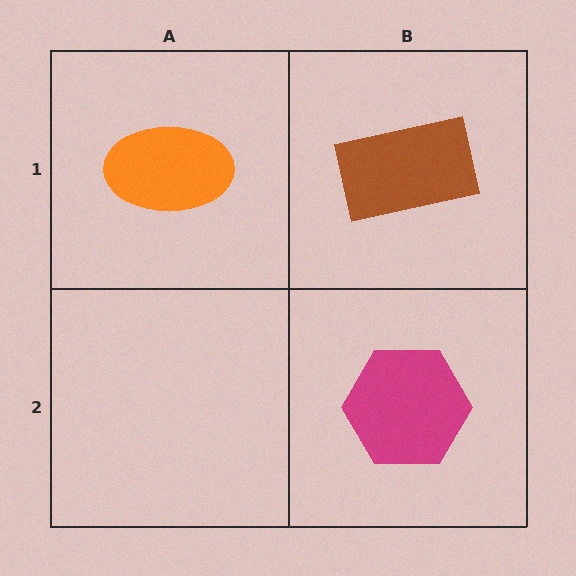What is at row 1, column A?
An orange ellipse.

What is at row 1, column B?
A brown rectangle.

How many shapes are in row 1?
2 shapes.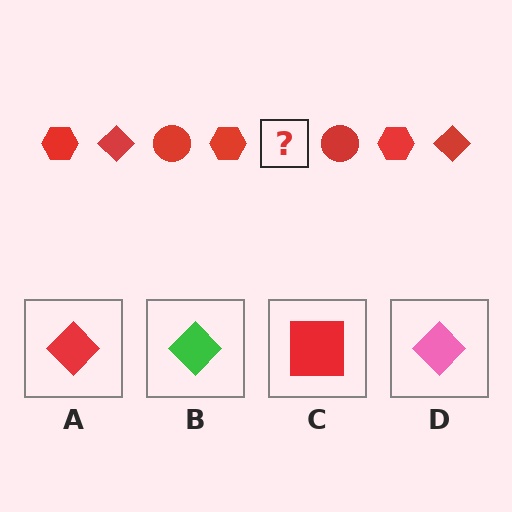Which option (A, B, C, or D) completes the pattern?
A.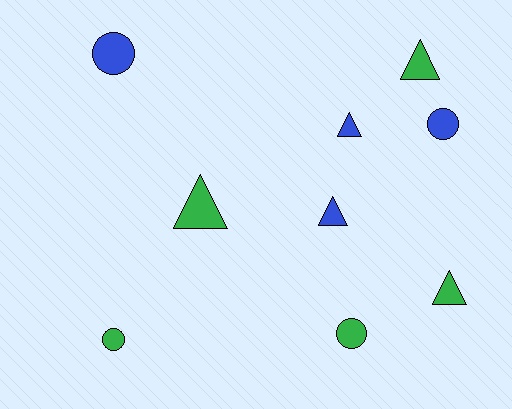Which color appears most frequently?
Green, with 5 objects.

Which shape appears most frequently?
Triangle, with 5 objects.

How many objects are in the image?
There are 9 objects.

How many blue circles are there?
There are 2 blue circles.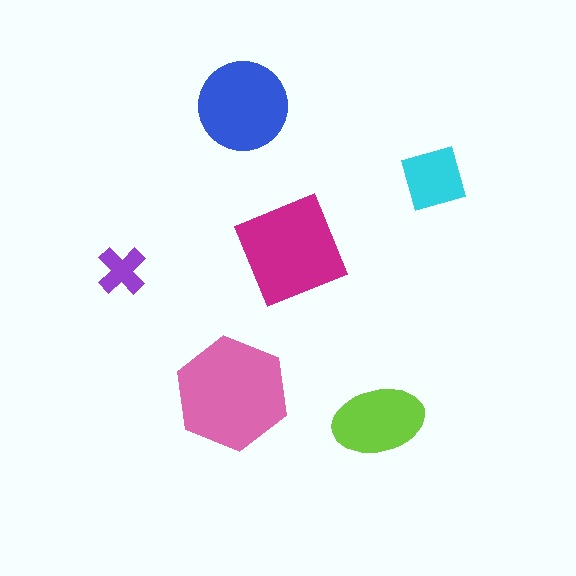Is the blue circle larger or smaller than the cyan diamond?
Larger.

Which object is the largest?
The pink hexagon.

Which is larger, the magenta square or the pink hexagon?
The pink hexagon.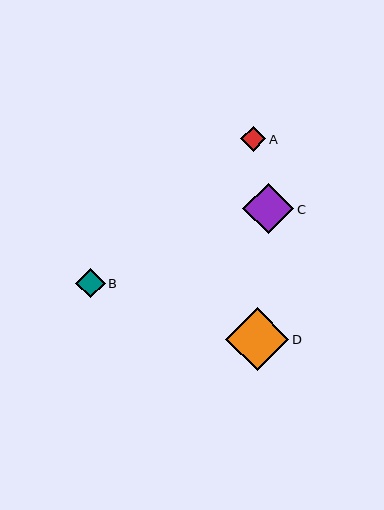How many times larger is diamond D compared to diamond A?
Diamond D is approximately 2.5 times the size of diamond A.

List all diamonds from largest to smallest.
From largest to smallest: D, C, B, A.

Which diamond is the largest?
Diamond D is the largest with a size of approximately 63 pixels.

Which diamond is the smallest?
Diamond A is the smallest with a size of approximately 25 pixels.